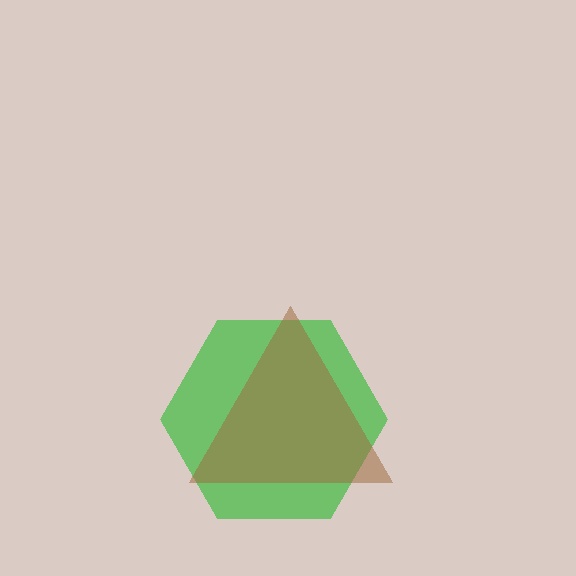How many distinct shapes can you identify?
There are 2 distinct shapes: a green hexagon, a brown triangle.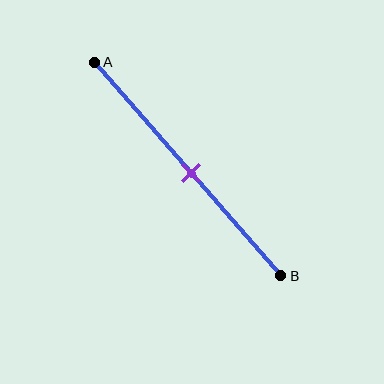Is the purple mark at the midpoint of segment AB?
Yes, the mark is approximately at the midpoint.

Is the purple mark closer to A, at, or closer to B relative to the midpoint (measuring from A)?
The purple mark is approximately at the midpoint of segment AB.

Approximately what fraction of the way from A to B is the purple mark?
The purple mark is approximately 50% of the way from A to B.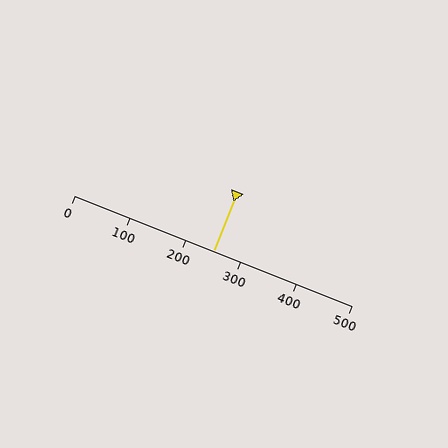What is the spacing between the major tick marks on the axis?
The major ticks are spaced 100 apart.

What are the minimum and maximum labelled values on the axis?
The axis runs from 0 to 500.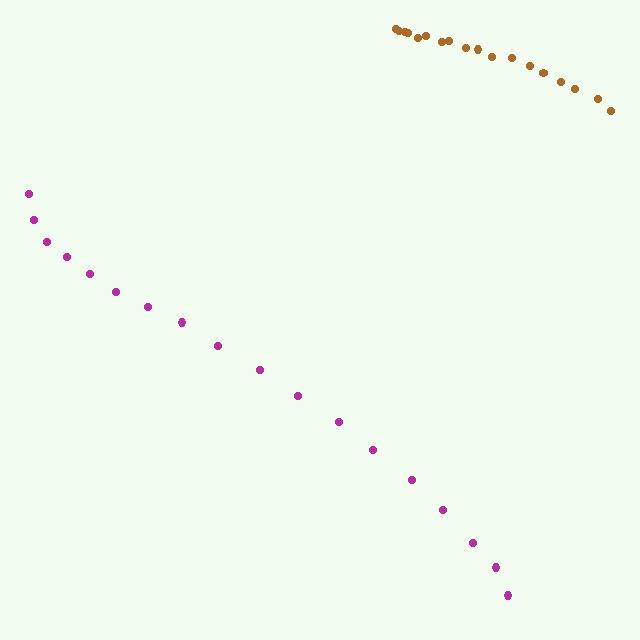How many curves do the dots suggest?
There are 2 distinct paths.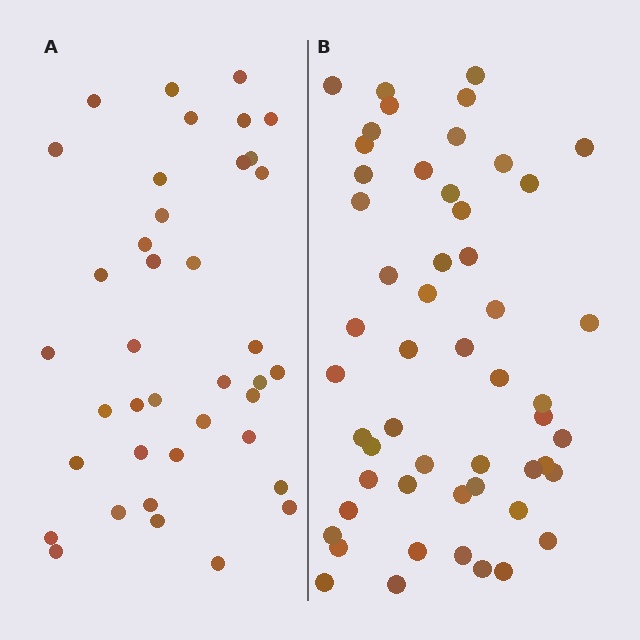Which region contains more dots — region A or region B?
Region B (the right region) has more dots.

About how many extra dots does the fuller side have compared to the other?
Region B has approximately 15 more dots than region A.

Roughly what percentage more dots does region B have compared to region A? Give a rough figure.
About 35% more.